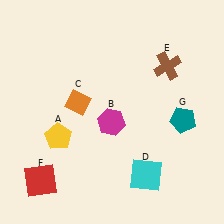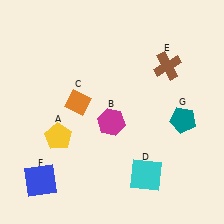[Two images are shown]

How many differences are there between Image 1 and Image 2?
There is 1 difference between the two images.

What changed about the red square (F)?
In Image 1, F is red. In Image 2, it changed to blue.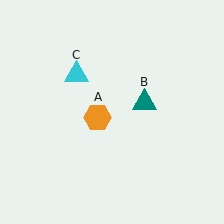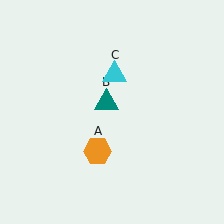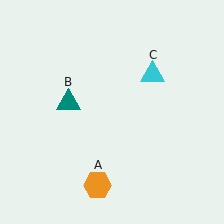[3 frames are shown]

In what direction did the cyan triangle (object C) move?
The cyan triangle (object C) moved right.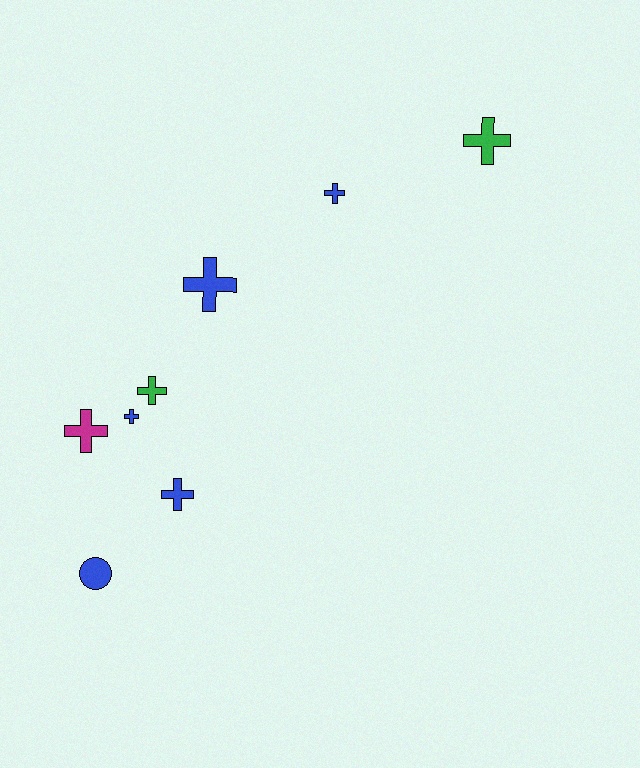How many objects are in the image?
There are 8 objects.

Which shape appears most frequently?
Cross, with 7 objects.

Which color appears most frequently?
Blue, with 5 objects.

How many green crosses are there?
There are 2 green crosses.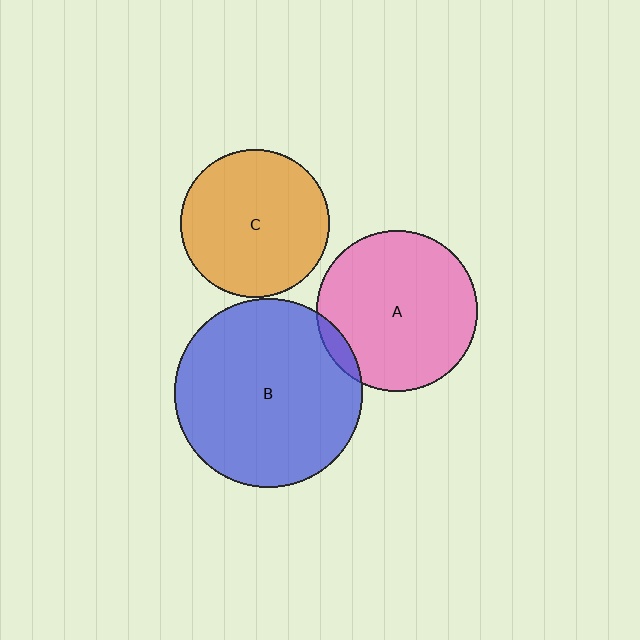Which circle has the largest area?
Circle B (blue).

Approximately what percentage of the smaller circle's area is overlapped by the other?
Approximately 5%.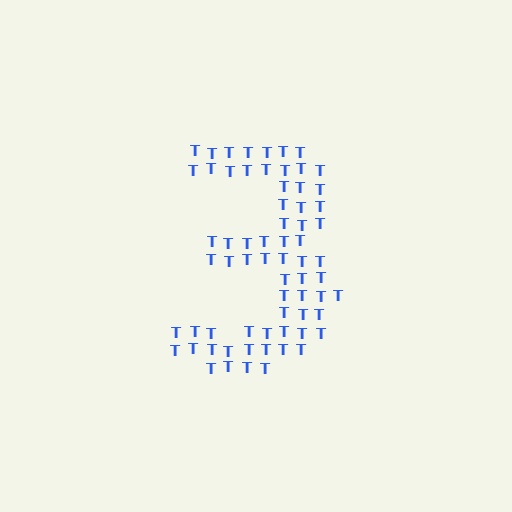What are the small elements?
The small elements are letter T's.